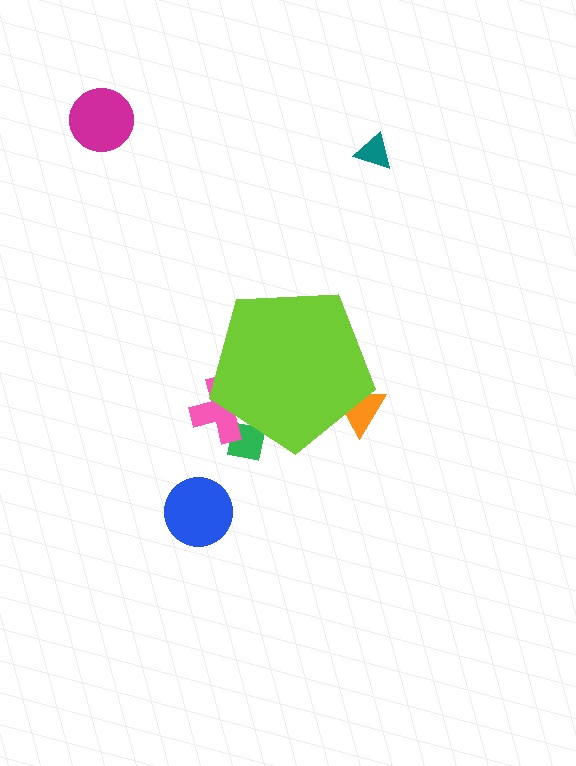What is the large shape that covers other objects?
A lime pentagon.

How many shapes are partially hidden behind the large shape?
3 shapes are partially hidden.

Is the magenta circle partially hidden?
No, the magenta circle is fully visible.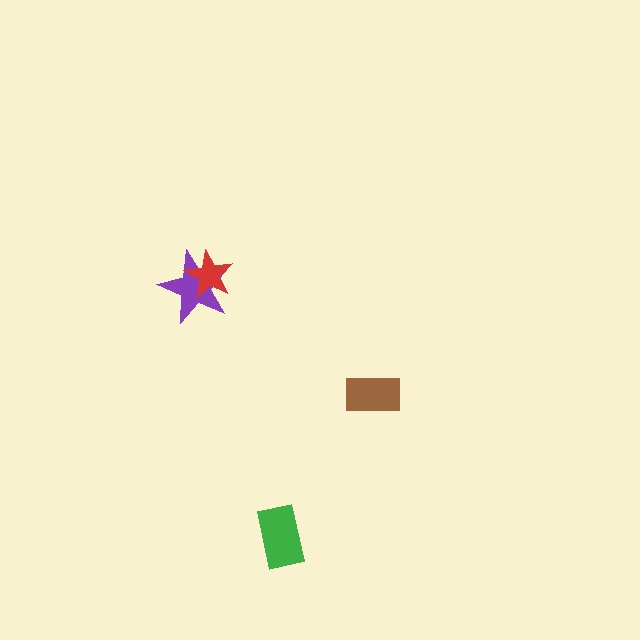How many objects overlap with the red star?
1 object overlaps with the red star.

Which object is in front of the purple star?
The red star is in front of the purple star.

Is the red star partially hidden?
No, no other shape covers it.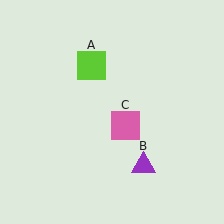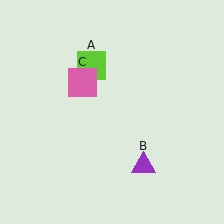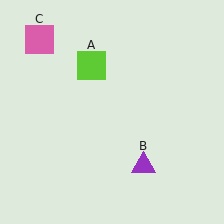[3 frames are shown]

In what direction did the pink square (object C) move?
The pink square (object C) moved up and to the left.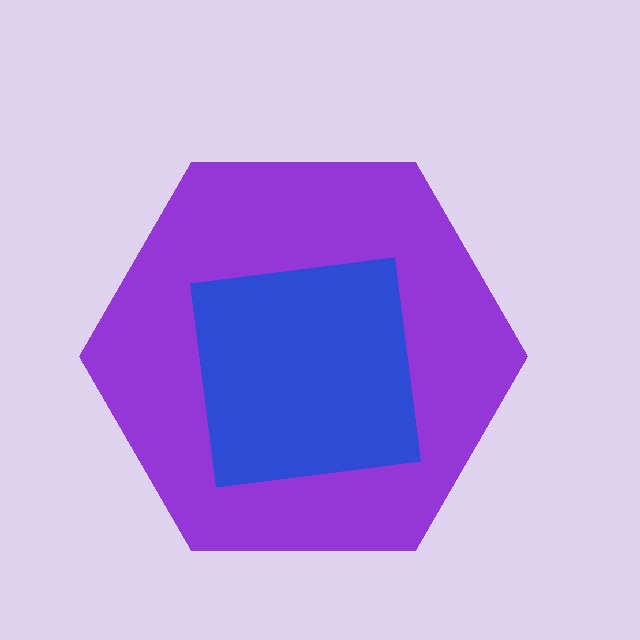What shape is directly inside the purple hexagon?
The blue square.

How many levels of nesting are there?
2.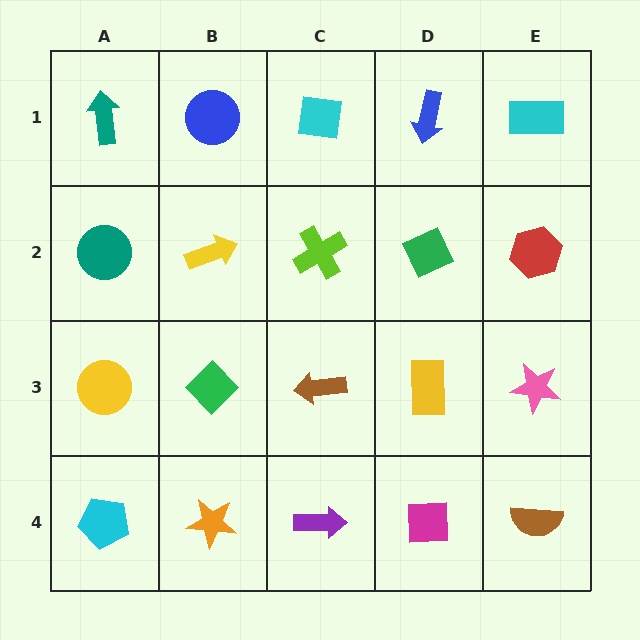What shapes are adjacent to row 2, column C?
A cyan square (row 1, column C), a brown arrow (row 3, column C), a yellow arrow (row 2, column B), a green diamond (row 2, column D).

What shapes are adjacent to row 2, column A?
A teal arrow (row 1, column A), a yellow circle (row 3, column A), a yellow arrow (row 2, column B).